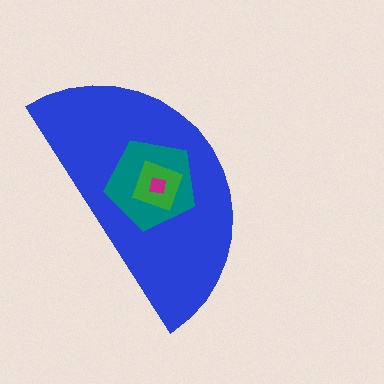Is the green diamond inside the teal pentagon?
Yes.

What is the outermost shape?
The blue semicircle.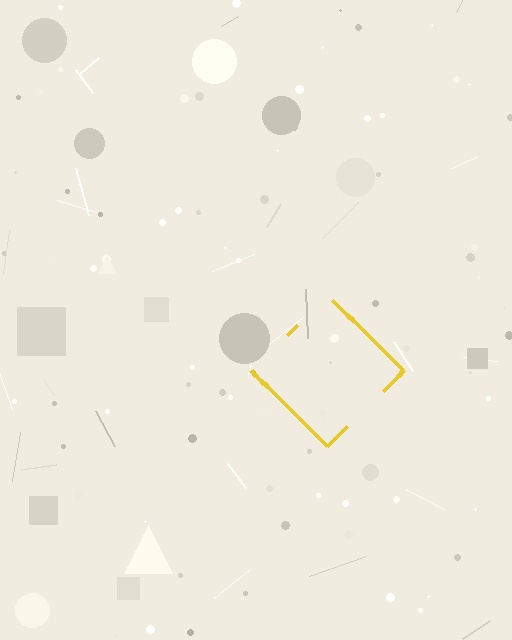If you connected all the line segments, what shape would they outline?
They would outline a diamond.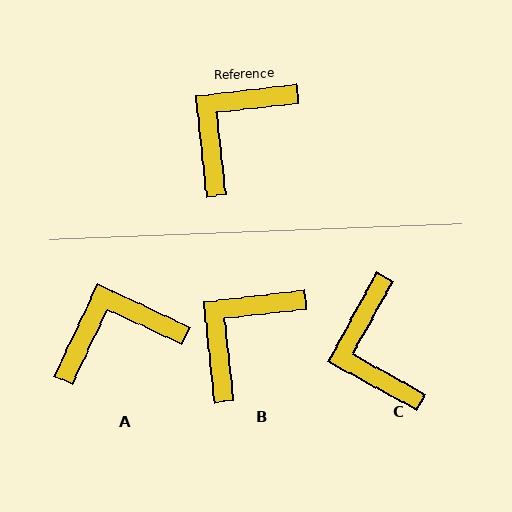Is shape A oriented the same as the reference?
No, it is off by about 32 degrees.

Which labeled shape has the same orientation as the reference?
B.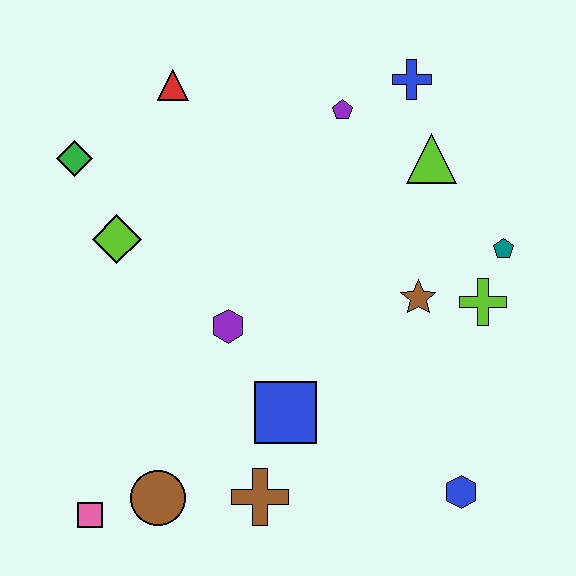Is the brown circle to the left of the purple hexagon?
Yes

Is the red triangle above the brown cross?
Yes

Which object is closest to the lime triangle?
The blue cross is closest to the lime triangle.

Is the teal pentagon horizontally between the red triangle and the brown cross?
No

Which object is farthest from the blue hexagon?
The green diamond is farthest from the blue hexagon.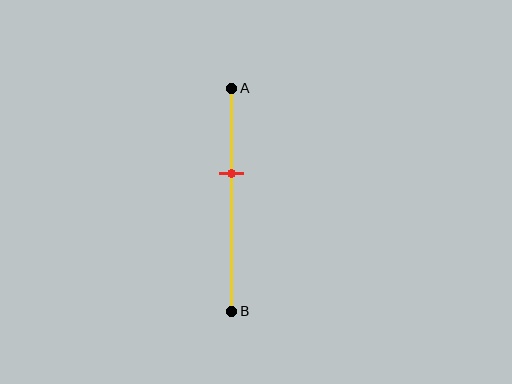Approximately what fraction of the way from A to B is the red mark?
The red mark is approximately 40% of the way from A to B.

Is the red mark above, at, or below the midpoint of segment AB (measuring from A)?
The red mark is above the midpoint of segment AB.